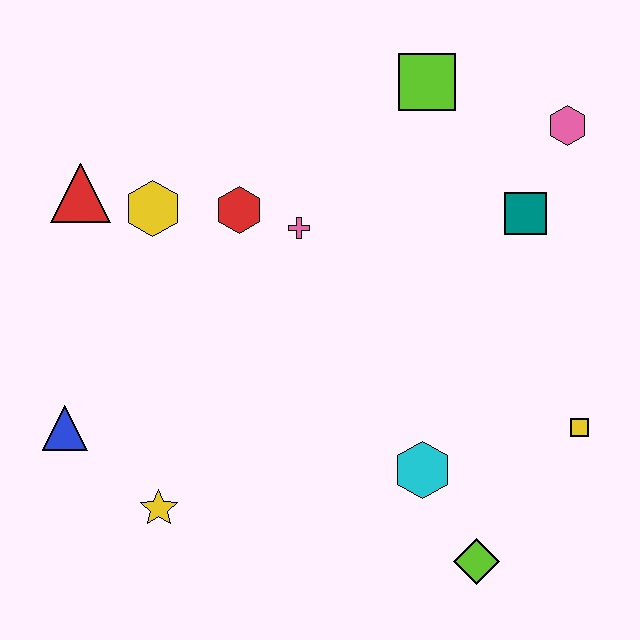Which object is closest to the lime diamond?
The cyan hexagon is closest to the lime diamond.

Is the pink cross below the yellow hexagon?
Yes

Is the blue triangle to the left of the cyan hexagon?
Yes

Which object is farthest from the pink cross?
The lime diamond is farthest from the pink cross.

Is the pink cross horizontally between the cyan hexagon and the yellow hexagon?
Yes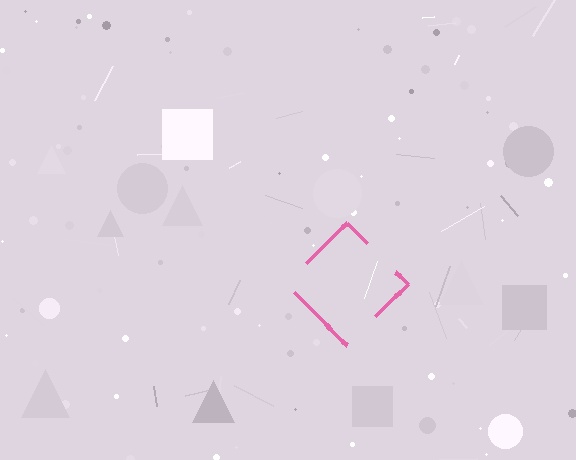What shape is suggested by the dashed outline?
The dashed outline suggests a diamond.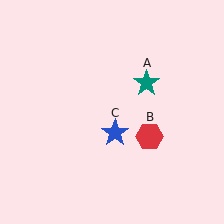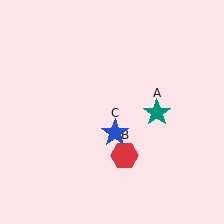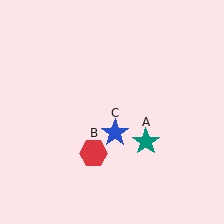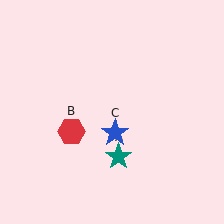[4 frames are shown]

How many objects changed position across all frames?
2 objects changed position: teal star (object A), red hexagon (object B).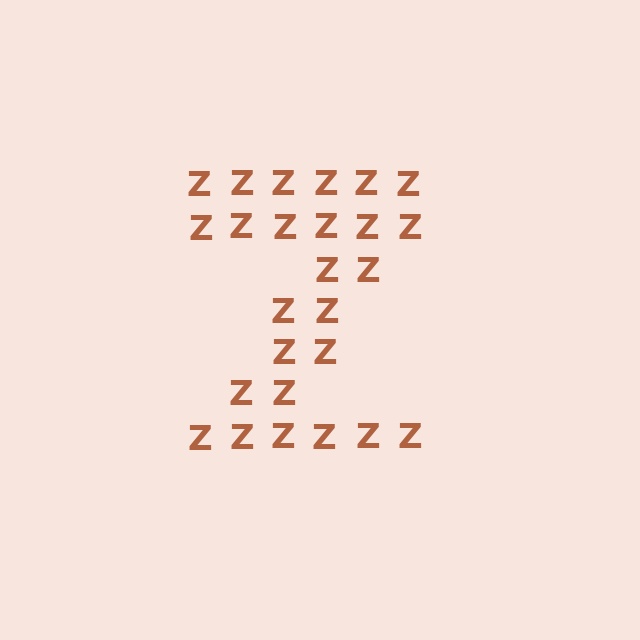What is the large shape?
The large shape is the letter Z.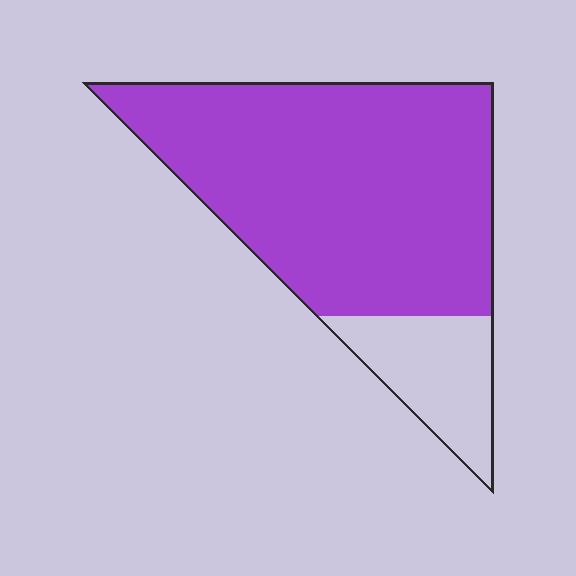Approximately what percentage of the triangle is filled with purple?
Approximately 80%.